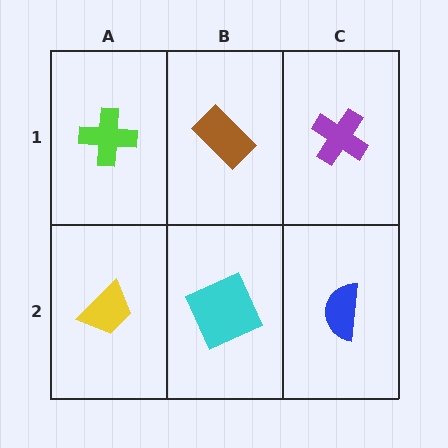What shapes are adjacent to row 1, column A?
A yellow trapezoid (row 2, column A), a brown rectangle (row 1, column B).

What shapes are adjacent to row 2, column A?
A lime cross (row 1, column A), a cyan square (row 2, column B).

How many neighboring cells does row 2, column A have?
2.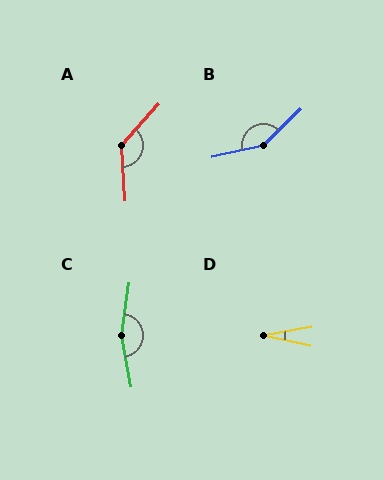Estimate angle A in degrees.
Approximately 134 degrees.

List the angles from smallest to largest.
D (23°), A (134°), B (149°), C (162°).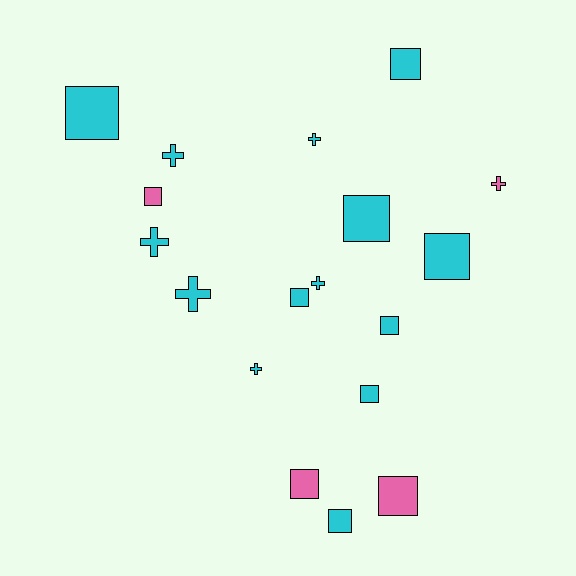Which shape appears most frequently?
Square, with 11 objects.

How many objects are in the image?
There are 18 objects.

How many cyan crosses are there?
There are 6 cyan crosses.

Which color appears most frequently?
Cyan, with 14 objects.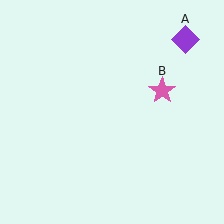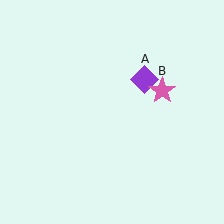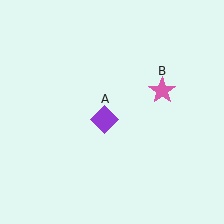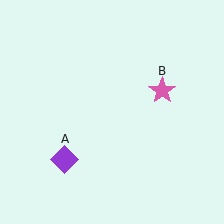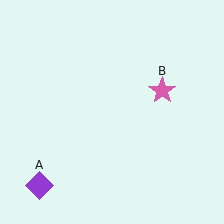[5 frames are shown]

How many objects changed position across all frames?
1 object changed position: purple diamond (object A).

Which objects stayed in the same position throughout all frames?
Pink star (object B) remained stationary.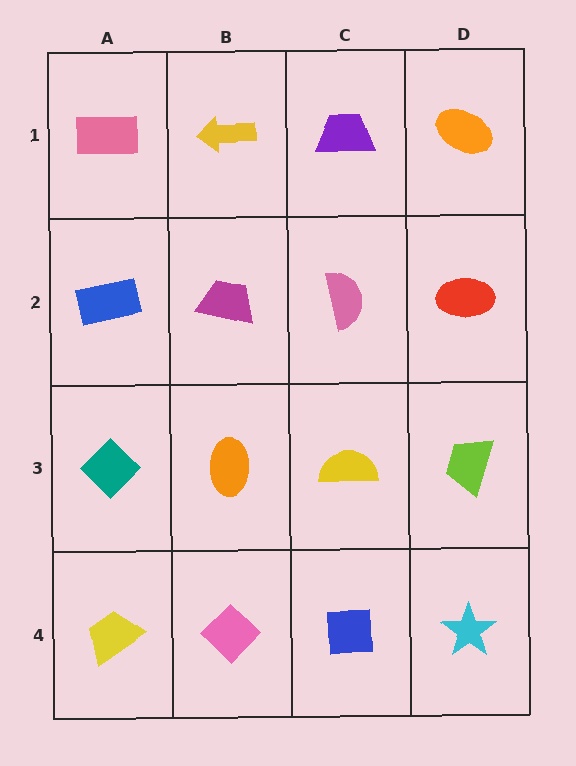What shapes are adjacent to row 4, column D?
A lime trapezoid (row 3, column D), a blue square (row 4, column C).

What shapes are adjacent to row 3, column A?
A blue rectangle (row 2, column A), a yellow trapezoid (row 4, column A), an orange ellipse (row 3, column B).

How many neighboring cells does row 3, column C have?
4.